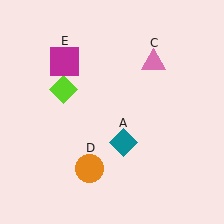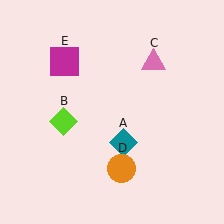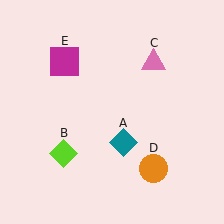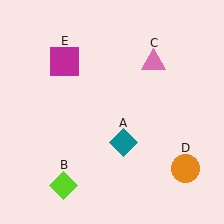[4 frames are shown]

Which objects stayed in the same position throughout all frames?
Teal diamond (object A) and pink triangle (object C) and magenta square (object E) remained stationary.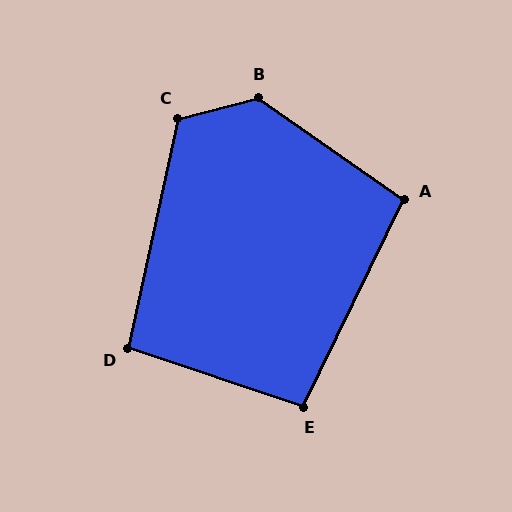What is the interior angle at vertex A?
Approximately 99 degrees (obtuse).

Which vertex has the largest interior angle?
B, at approximately 130 degrees.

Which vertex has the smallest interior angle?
D, at approximately 96 degrees.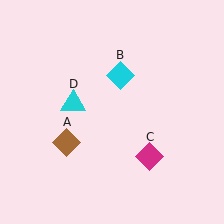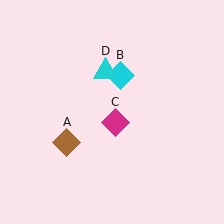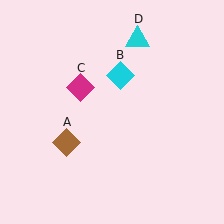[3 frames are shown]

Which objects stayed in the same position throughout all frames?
Brown diamond (object A) and cyan diamond (object B) remained stationary.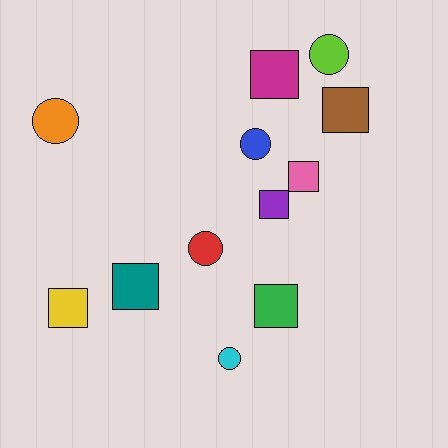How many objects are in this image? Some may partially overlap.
There are 12 objects.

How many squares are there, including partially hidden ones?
There are 7 squares.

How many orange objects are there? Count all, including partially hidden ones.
There is 1 orange object.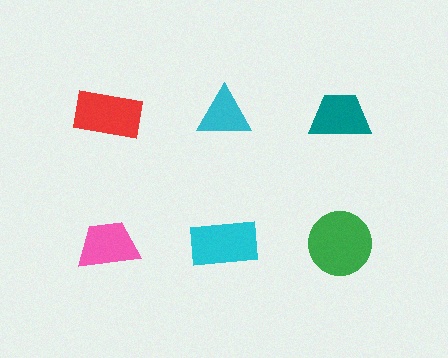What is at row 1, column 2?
A cyan triangle.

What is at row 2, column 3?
A green circle.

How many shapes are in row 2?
3 shapes.